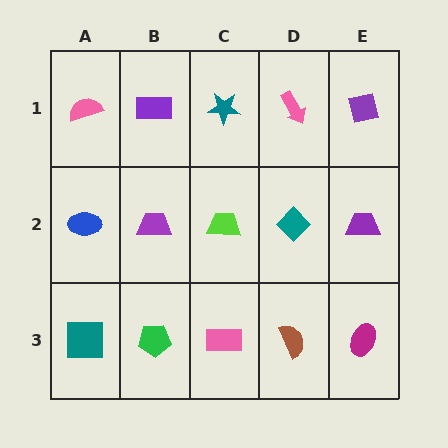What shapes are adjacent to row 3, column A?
A blue ellipse (row 2, column A), a green pentagon (row 3, column B).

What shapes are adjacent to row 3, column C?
A lime trapezoid (row 2, column C), a green pentagon (row 3, column B), a brown semicircle (row 3, column D).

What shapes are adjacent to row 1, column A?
A blue ellipse (row 2, column A), a purple rectangle (row 1, column B).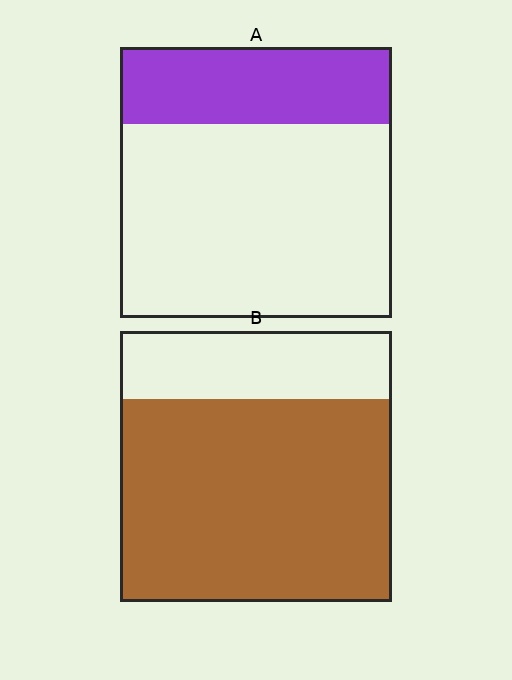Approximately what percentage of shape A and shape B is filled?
A is approximately 30% and B is approximately 75%.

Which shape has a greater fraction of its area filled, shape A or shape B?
Shape B.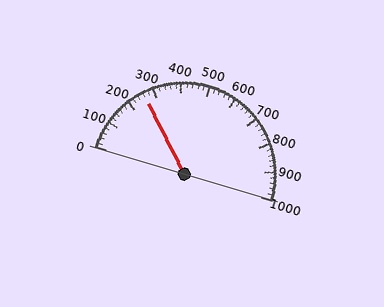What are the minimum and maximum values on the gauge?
The gauge ranges from 0 to 1000.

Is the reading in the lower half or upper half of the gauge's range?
The reading is in the lower half of the range (0 to 1000).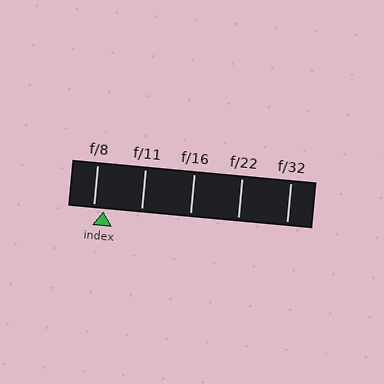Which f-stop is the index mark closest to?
The index mark is closest to f/8.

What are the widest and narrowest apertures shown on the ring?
The widest aperture shown is f/8 and the narrowest is f/32.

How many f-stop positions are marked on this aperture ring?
There are 5 f-stop positions marked.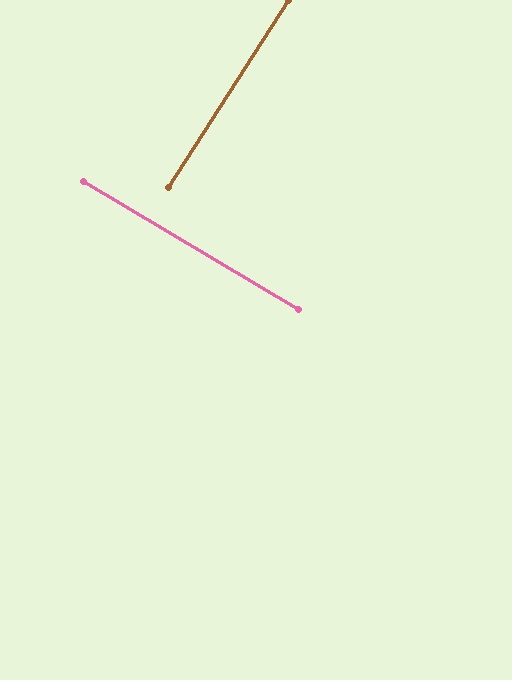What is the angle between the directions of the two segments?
Approximately 88 degrees.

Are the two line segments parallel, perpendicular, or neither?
Perpendicular — they meet at approximately 88°.